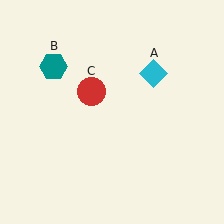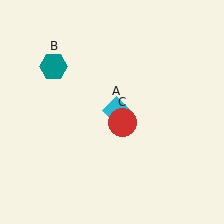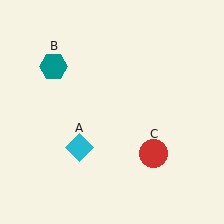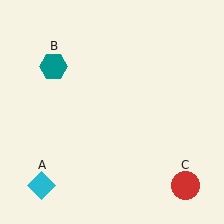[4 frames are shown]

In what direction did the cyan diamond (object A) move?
The cyan diamond (object A) moved down and to the left.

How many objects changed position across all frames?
2 objects changed position: cyan diamond (object A), red circle (object C).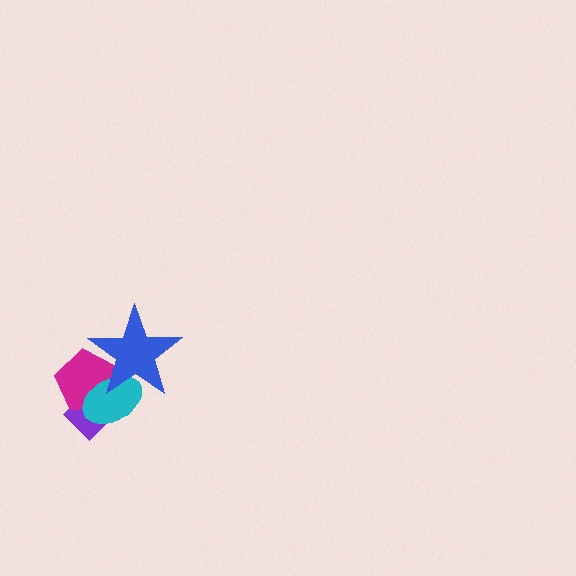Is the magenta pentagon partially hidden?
Yes, it is partially covered by another shape.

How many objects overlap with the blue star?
2 objects overlap with the blue star.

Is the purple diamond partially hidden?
Yes, it is partially covered by another shape.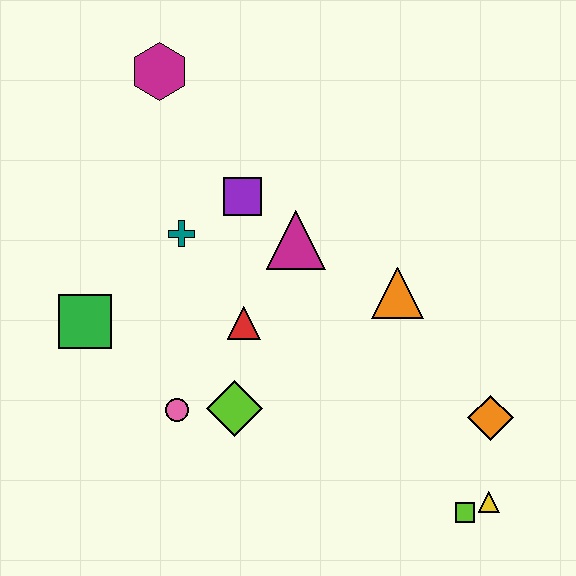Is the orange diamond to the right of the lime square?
Yes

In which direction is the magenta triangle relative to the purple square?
The magenta triangle is to the right of the purple square.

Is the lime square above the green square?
No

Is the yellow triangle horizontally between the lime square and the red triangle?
No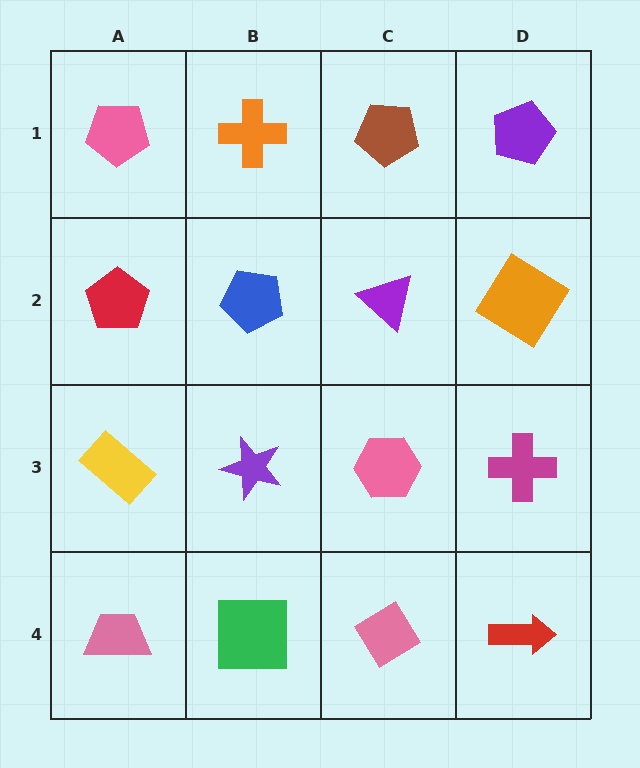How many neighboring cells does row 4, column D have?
2.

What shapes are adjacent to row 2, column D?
A purple pentagon (row 1, column D), a magenta cross (row 3, column D), a purple triangle (row 2, column C).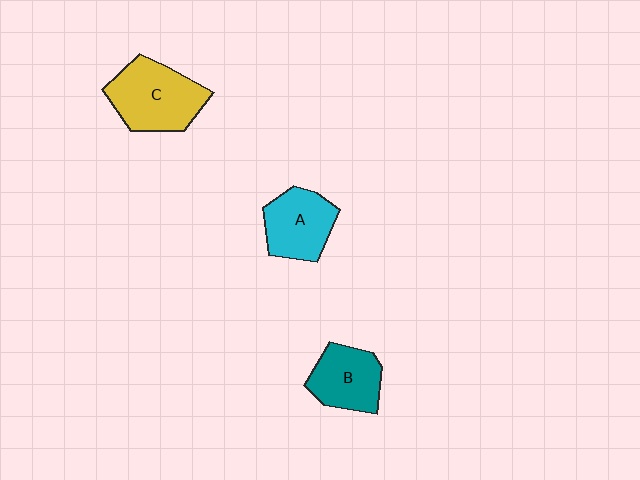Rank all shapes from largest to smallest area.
From largest to smallest: C (yellow), A (cyan), B (teal).